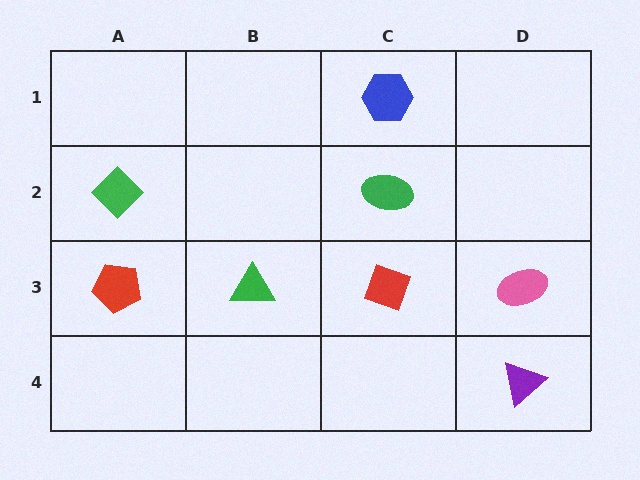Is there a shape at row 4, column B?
No, that cell is empty.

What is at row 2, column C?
A green ellipse.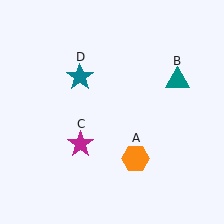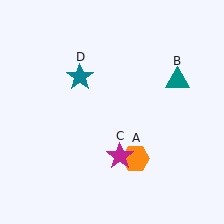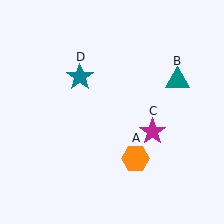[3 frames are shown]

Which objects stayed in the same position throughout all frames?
Orange hexagon (object A) and teal triangle (object B) and teal star (object D) remained stationary.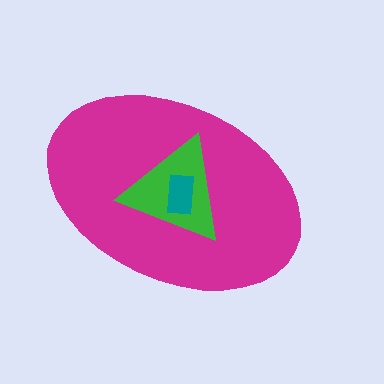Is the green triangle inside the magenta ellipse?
Yes.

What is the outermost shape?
The magenta ellipse.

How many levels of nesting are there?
3.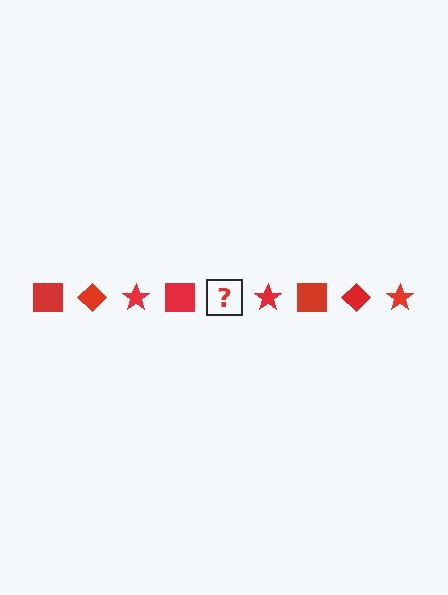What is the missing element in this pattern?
The missing element is a red diamond.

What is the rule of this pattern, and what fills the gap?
The rule is that the pattern cycles through square, diamond, star shapes in red. The gap should be filled with a red diamond.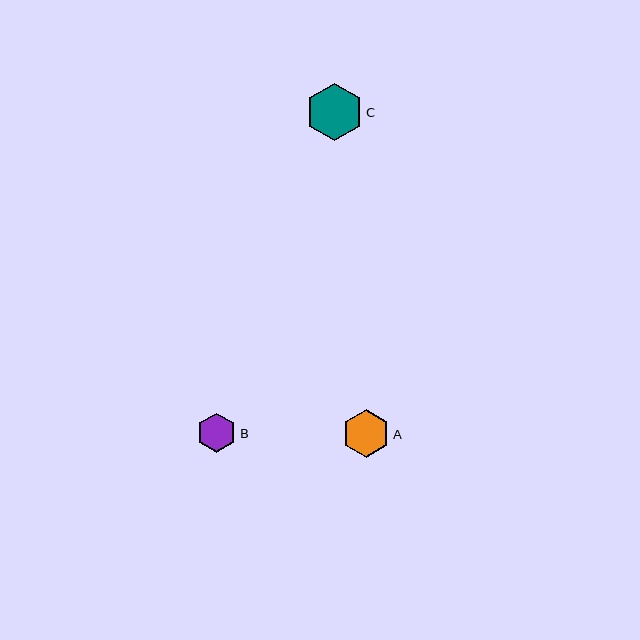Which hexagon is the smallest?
Hexagon B is the smallest with a size of approximately 39 pixels.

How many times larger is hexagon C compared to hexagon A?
Hexagon C is approximately 1.2 times the size of hexagon A.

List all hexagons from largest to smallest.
From largest to smallest: C, A, B.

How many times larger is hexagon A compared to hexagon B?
Hexagon A is approximately 1.2 times the size of hexagon B.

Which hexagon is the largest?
Hexagon C is the largest with a size of approximately 57 pixels.